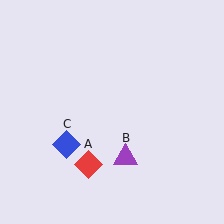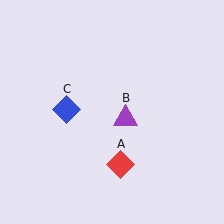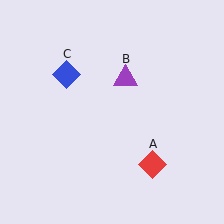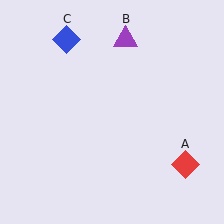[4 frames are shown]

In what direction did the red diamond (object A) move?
The red diamond (object A) moved right.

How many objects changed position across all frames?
3 objects changed position: red diamond (object A), purple triangle (object B), blue diamond (object C).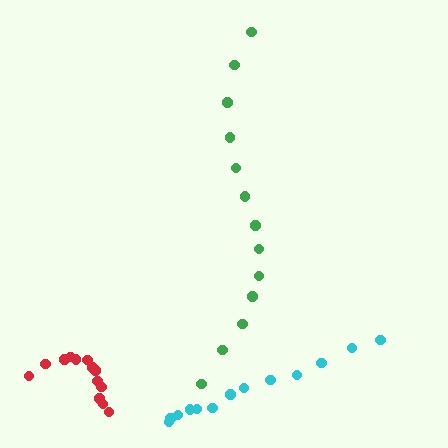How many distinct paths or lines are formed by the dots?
There are 3 distinct paths.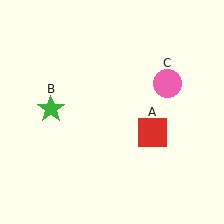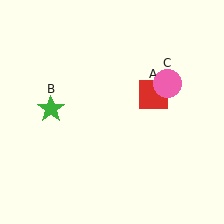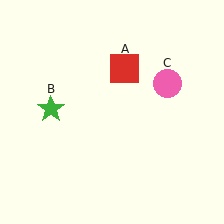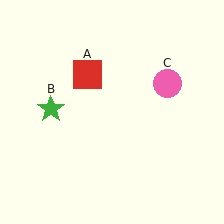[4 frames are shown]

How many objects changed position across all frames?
1 object changed position: red square (object A).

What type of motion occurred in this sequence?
The red square (object A) rotated counterclockwise around the center of the scene.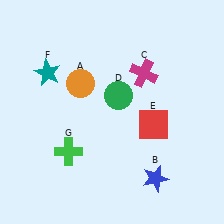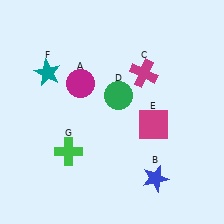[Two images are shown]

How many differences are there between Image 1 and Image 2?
There are 2 differences between the two images.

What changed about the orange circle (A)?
In Image 1, A is orange. In Image 2, it changed to magenta.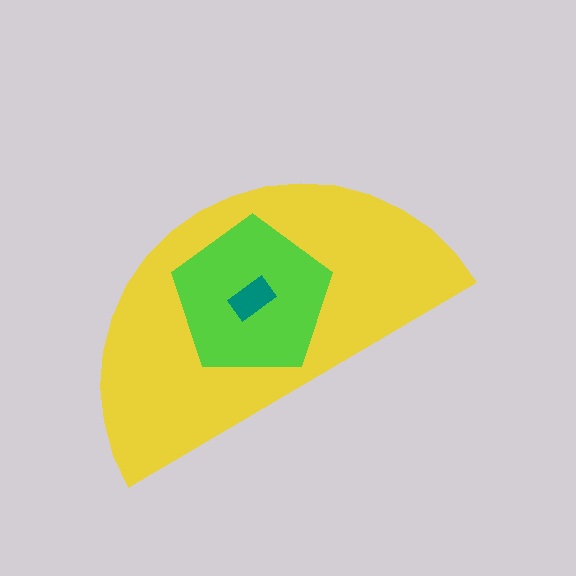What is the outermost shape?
The yellow semicircle.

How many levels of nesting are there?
3.